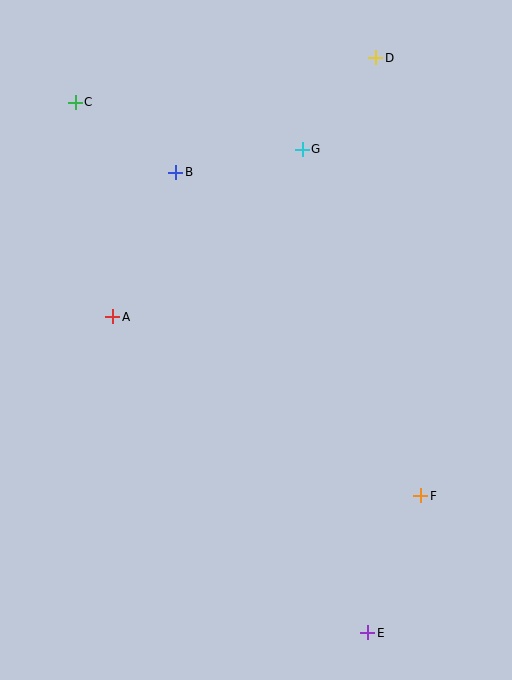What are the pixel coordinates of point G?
Point G is at (302, 149).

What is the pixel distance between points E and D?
The distance between E and D is 575 pixels.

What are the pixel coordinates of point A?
Point A is at (113, 317).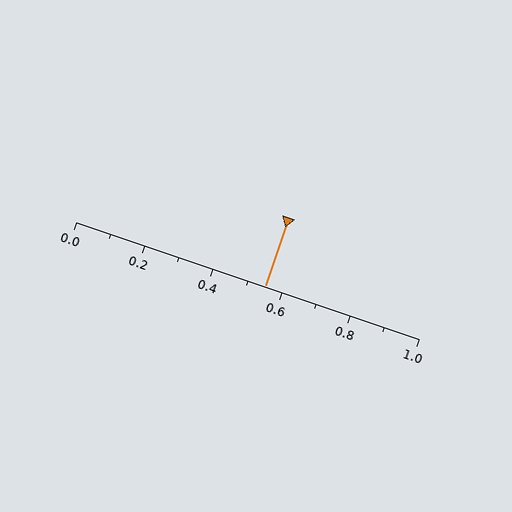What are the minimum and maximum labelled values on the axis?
The axis runs from 0.0 to 1.0.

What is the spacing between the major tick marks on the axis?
The major ticks are spaced 0.2 apart.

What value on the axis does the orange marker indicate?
The marker indicates approximately 0.55.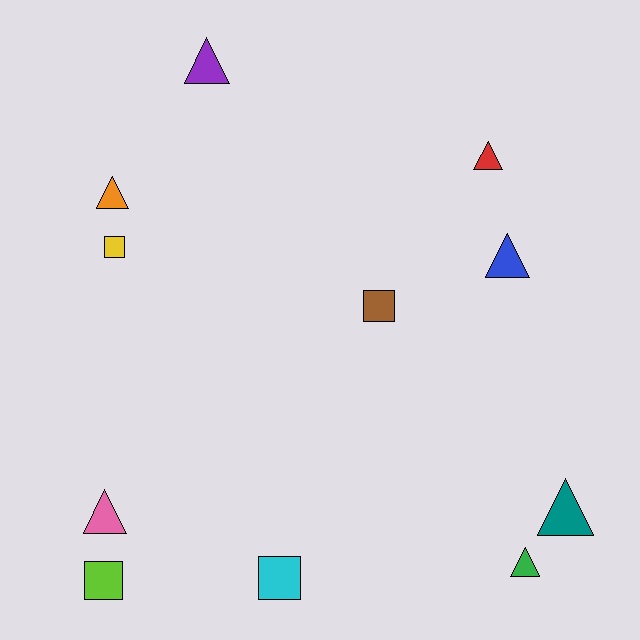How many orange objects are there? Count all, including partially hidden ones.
There is 1 orange object.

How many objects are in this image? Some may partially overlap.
There are 11 objects.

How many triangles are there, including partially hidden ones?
There are 7 triangles.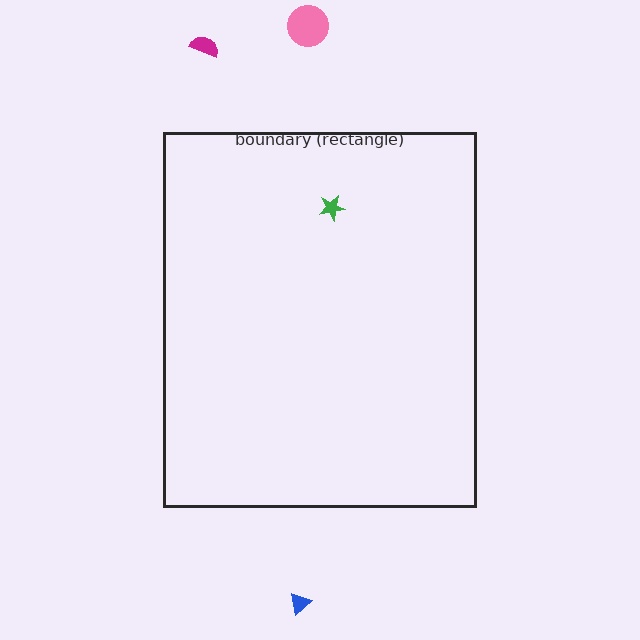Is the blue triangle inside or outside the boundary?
Outside.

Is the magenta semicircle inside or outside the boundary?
Outside.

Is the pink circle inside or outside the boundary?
Outside.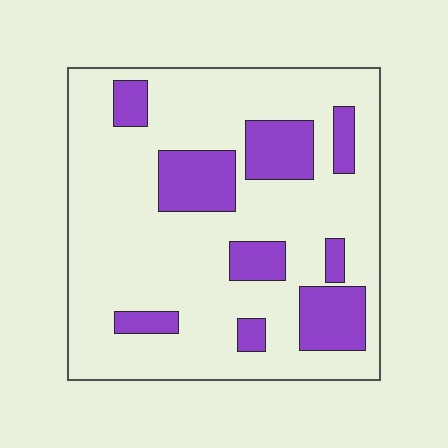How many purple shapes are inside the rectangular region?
9.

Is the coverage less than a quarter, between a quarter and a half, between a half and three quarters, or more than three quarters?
Less than a quarter.